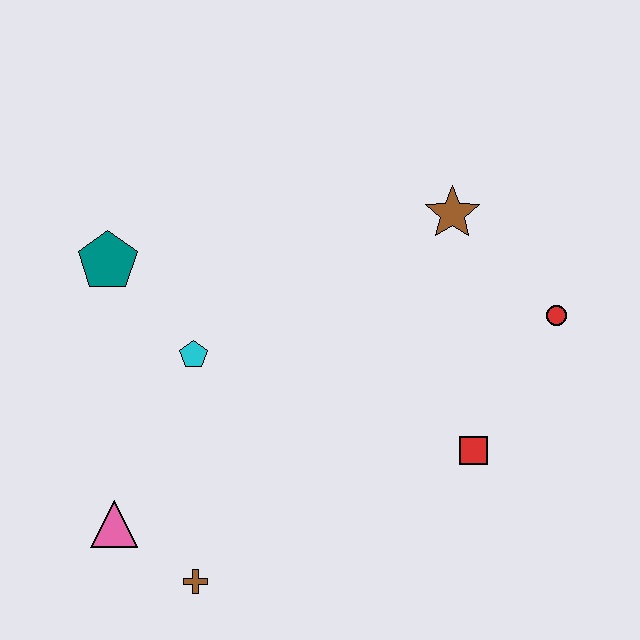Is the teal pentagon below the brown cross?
No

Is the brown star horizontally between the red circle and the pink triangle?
Yes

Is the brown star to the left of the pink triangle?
No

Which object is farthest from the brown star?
The pink triangle is farthest from the brown star.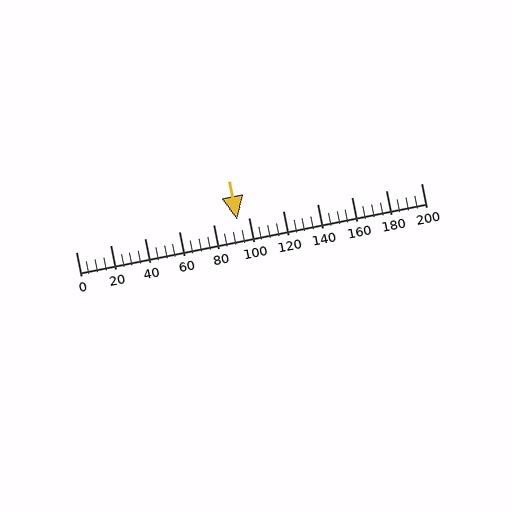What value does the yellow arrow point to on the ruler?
The yellow arrow points to approximately 93.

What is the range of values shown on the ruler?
The ruler shows values from 0 to 200.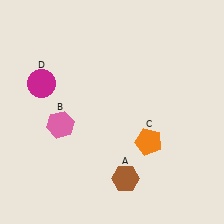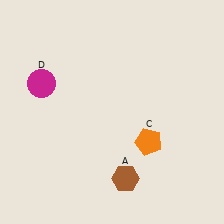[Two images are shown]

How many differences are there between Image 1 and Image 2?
There is 1 difference between the two images.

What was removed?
The pink hexagon (B) was removed in Image 2.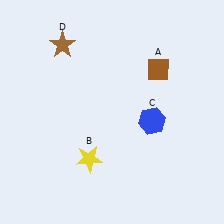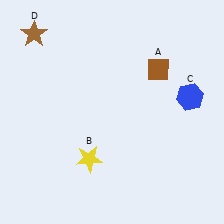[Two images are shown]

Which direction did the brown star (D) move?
The brown star (D) moved left.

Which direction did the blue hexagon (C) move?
The blue hexagon (C) moved right.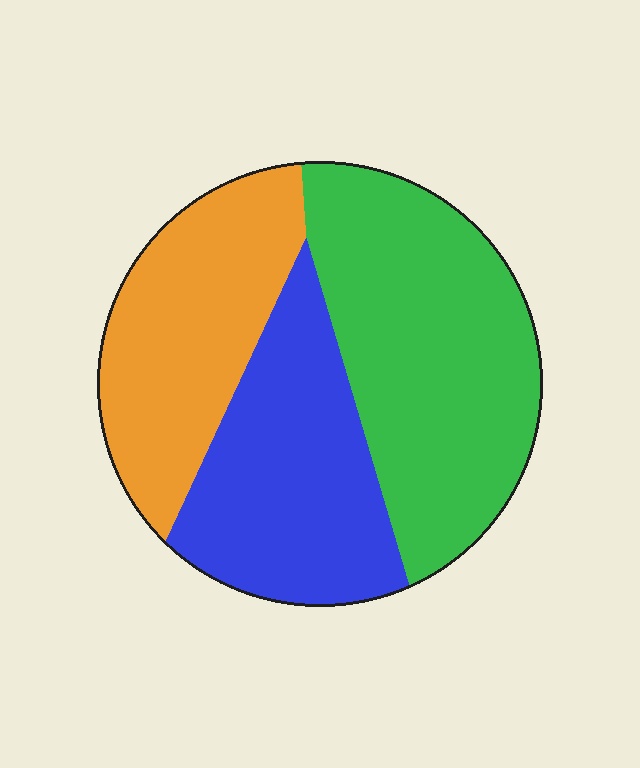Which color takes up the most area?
Green, at roughly 40%.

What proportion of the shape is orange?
Orange takes up between a quarter and a half of the shape.